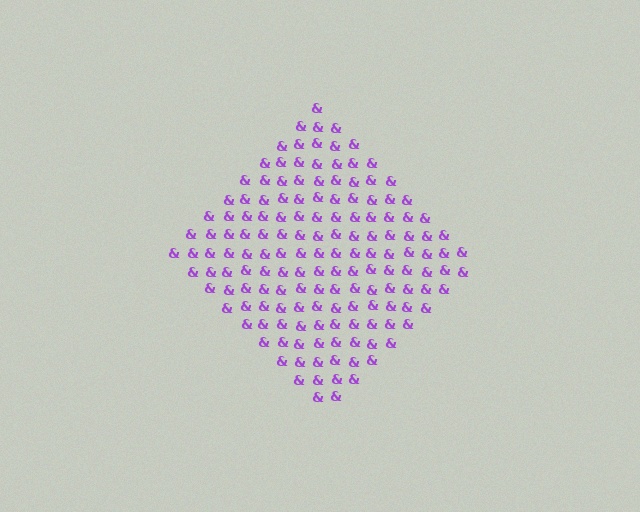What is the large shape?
The large shape is a diamond.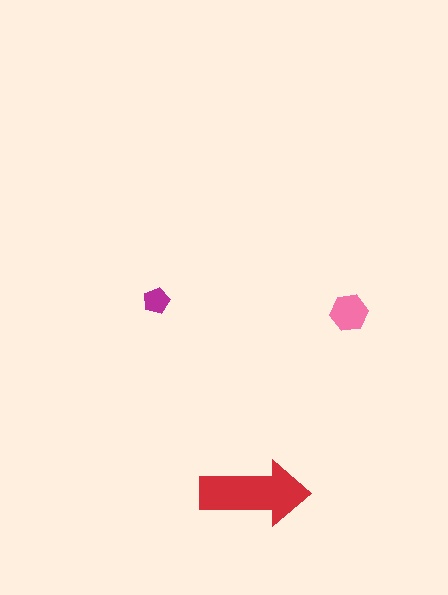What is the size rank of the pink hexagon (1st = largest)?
2nd.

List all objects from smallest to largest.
The magenta pentagon, the pink hexagon, the red arrow.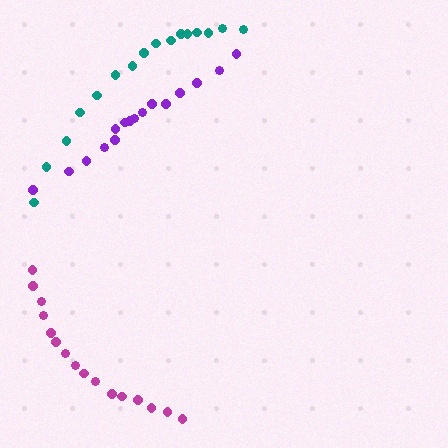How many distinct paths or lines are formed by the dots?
There are 3 distinct paths.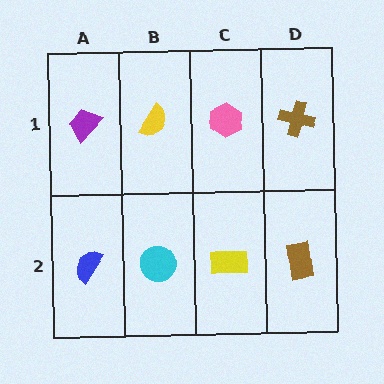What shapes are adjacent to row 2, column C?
A pink hexagon (row 1, column C), a cyan circle (row 2, column B), a brown rectangle (row 2, column D).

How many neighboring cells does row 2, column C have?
3.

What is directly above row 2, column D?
A brown cross.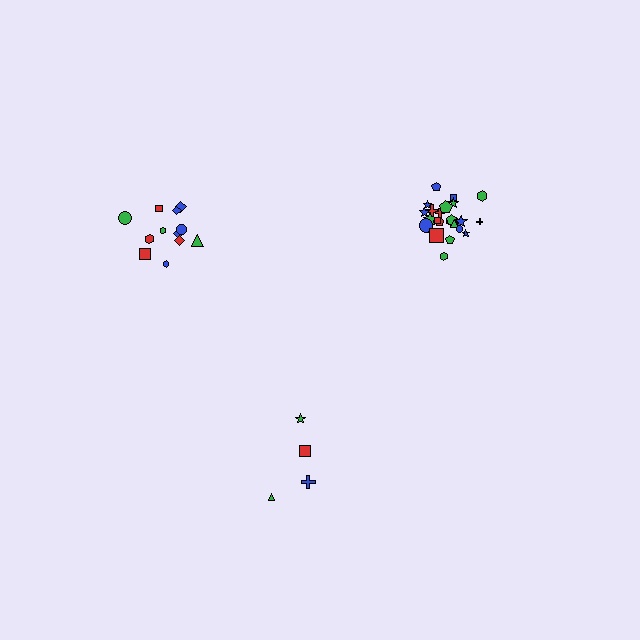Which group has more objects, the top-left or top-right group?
The top-right group.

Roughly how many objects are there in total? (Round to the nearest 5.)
Roughly 40 objects in total.